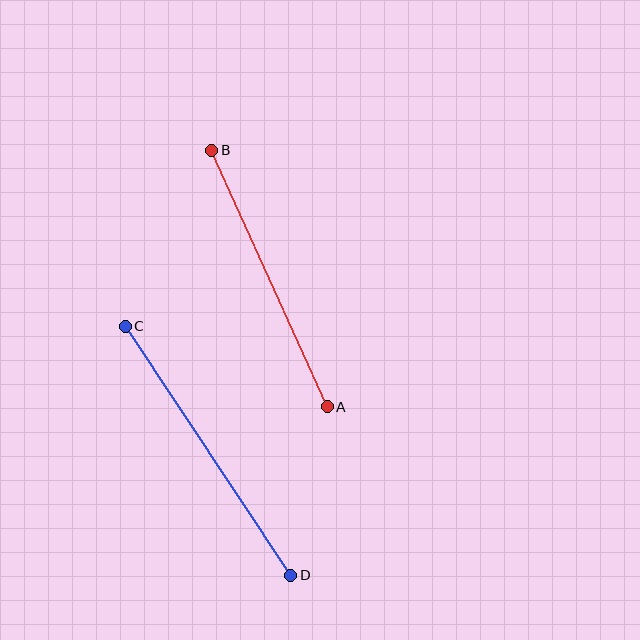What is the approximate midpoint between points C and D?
The midpoint is at approximately (208, 451) pixels.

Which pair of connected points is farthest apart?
Points C and D are farthest apart.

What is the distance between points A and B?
The distance is approximately 282 pixels.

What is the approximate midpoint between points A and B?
The midpoint is at approximately (269, 279) pixels.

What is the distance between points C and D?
The distance is approximately 299 pixels.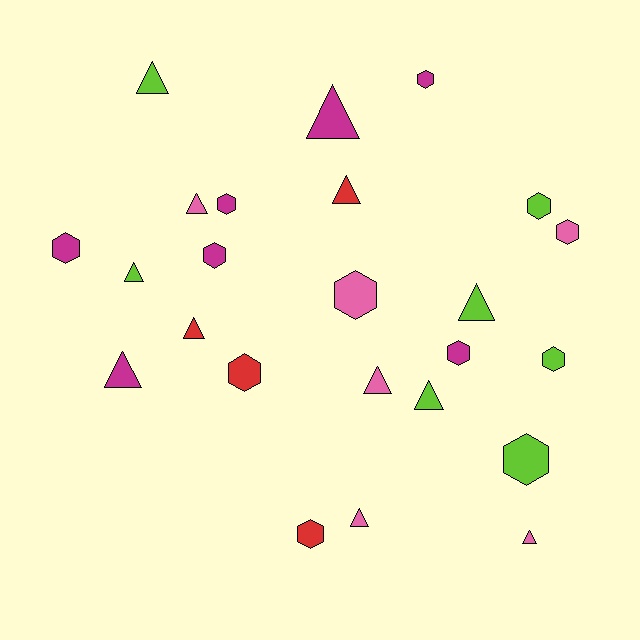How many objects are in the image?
There are 24 objects.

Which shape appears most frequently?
Hexagon, with 12 objects.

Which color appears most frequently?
Magenta, with 7 objects.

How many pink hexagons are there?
There are 2 pink hexagons.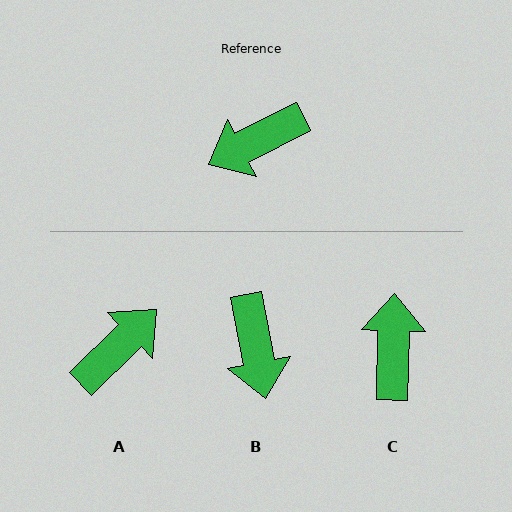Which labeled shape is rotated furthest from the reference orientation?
A, about 163 degrees away.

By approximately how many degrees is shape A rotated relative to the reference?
Approximately 163 degrees clockwise.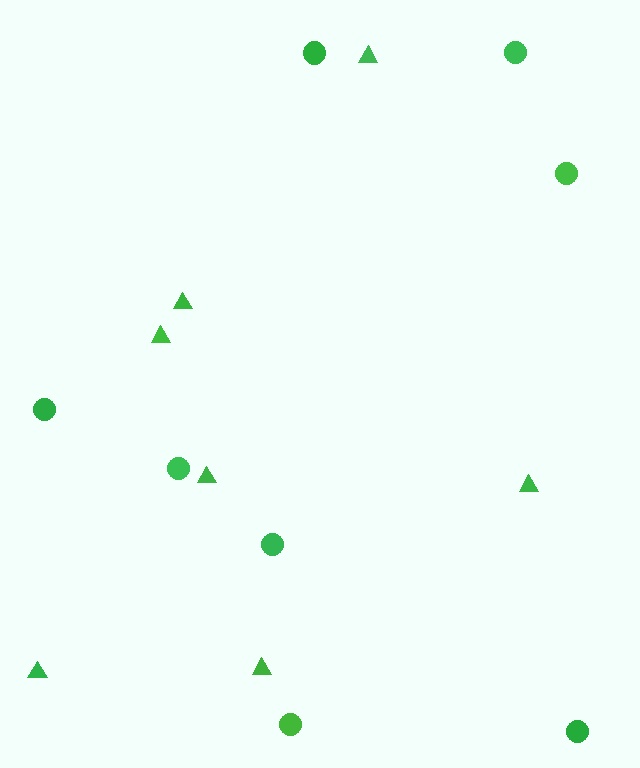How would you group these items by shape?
There are 2 groups: one group of triangles (7) and one group of circles (8).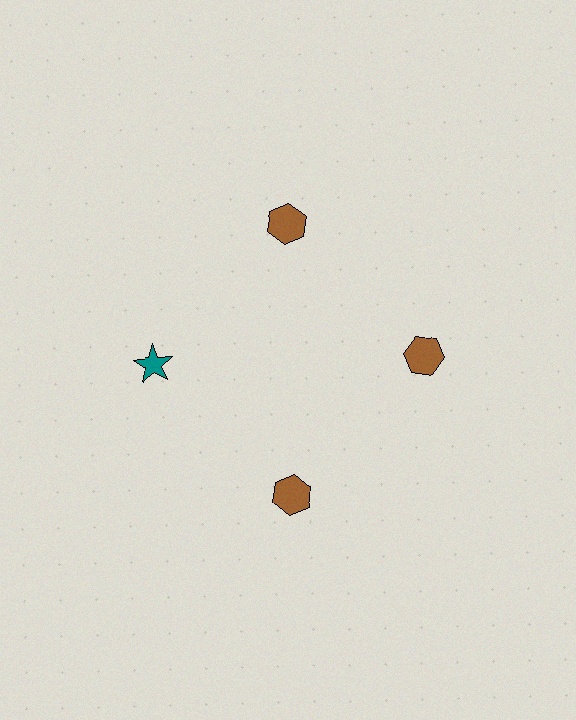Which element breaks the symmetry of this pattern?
The teal star at roughly the 9 o'clock position breaks the symmetry. All other shapes are brown hexagons.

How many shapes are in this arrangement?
There are 4 shapes arranged in a ring pattern.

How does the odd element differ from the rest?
It differs in both color (teal instead of brown) and shape (star instead of hexagon).